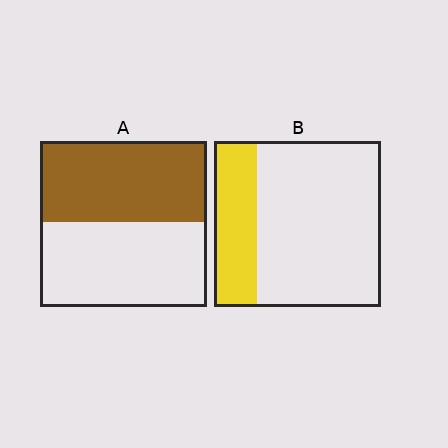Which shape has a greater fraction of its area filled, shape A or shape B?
Shape A.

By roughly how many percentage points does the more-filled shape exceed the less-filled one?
By roughly 25 percentage points (A over B).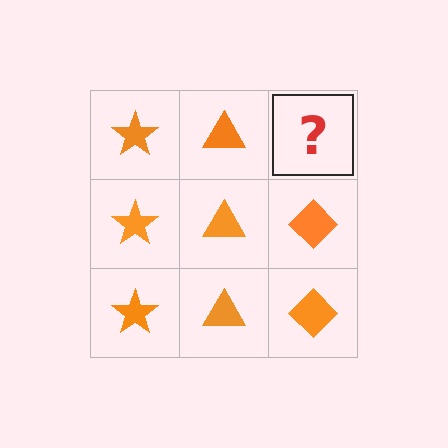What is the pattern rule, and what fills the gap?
The rule is that each column has a consistent shape. The gap should be filled with an orange diamond.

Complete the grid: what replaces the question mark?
The question mark should be replaced with an orange diamond.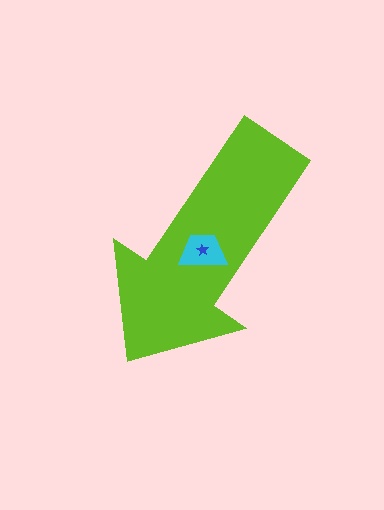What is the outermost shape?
The lime arrow.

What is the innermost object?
The blue star.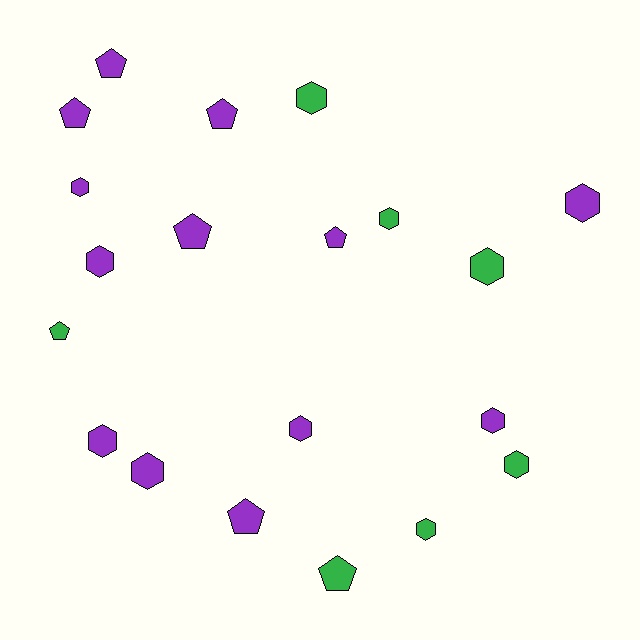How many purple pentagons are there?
There are 6 purple pentagons.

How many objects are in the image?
There are 20 objects.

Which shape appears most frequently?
Hexagon, with 12 objects.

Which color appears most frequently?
Purple, with 13 objects.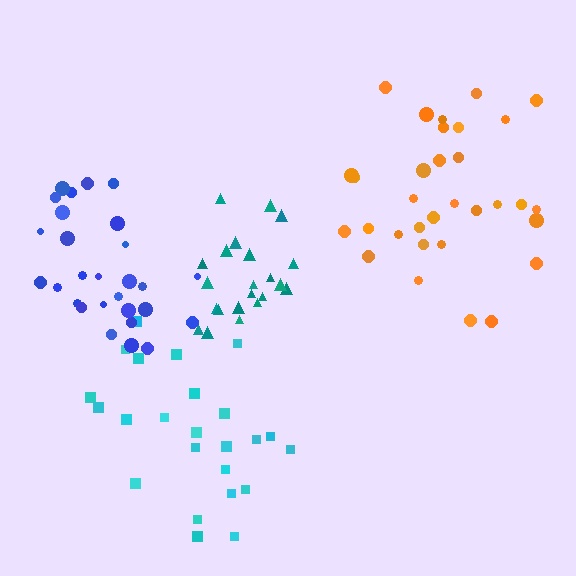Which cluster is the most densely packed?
Teal.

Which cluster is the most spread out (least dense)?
Cyan.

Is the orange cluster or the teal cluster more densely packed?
Teal.